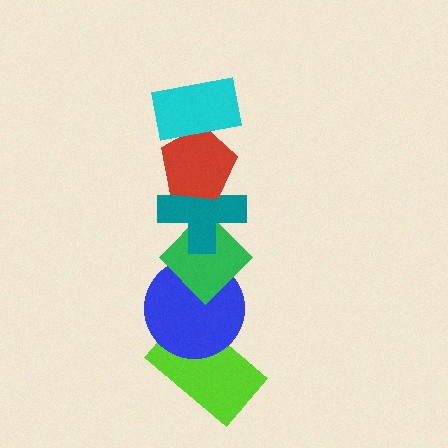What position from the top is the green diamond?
The green diamond is 4th from the top.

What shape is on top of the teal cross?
The red pentagon is on top of the teal cross.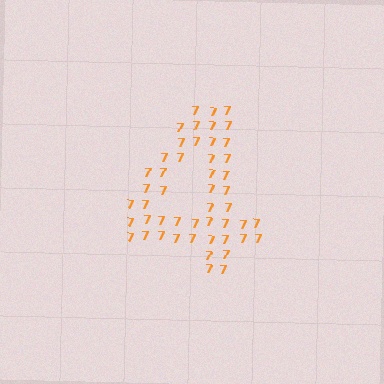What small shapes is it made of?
It is made of small digit 7's.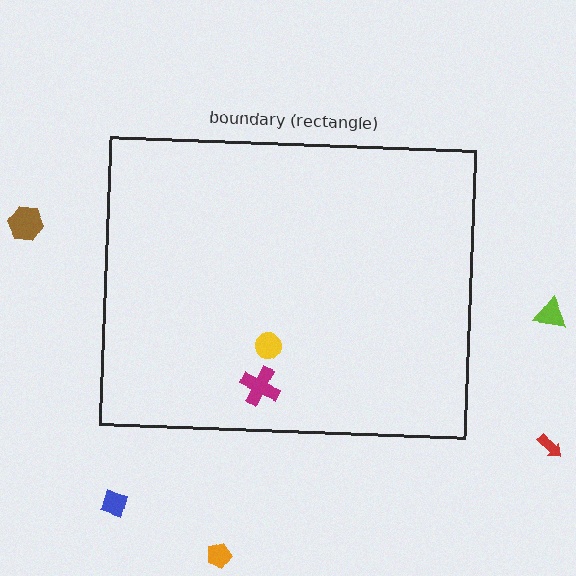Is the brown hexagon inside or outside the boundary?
Outside.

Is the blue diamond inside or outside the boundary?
Outside.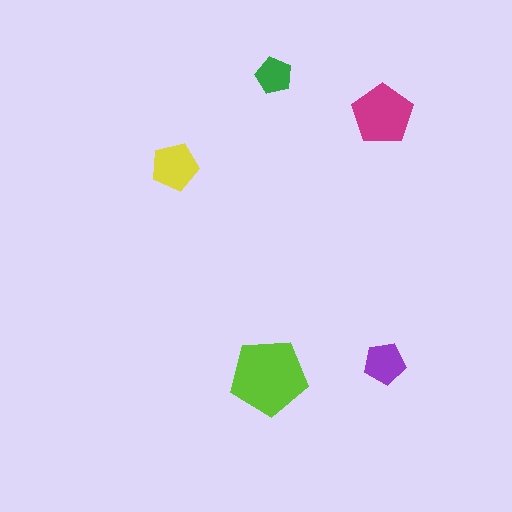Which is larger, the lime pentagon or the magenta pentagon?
The lime one.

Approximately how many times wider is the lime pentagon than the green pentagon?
About 2 times wider.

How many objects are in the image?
There are 5 objects in the image.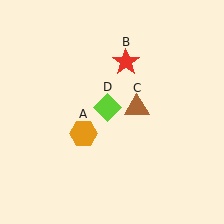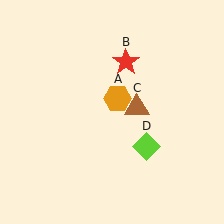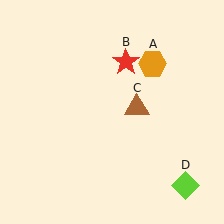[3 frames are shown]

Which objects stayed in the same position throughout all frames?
Red star (object B) and brown triangle (object C) remained stationary.